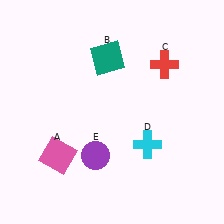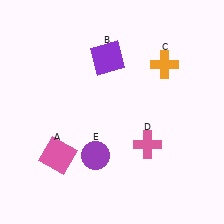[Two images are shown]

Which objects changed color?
B changed from teal to purple. C changed from red to orange. D changed from cyan to pink.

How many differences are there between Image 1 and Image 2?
There are 3 differences between the two images.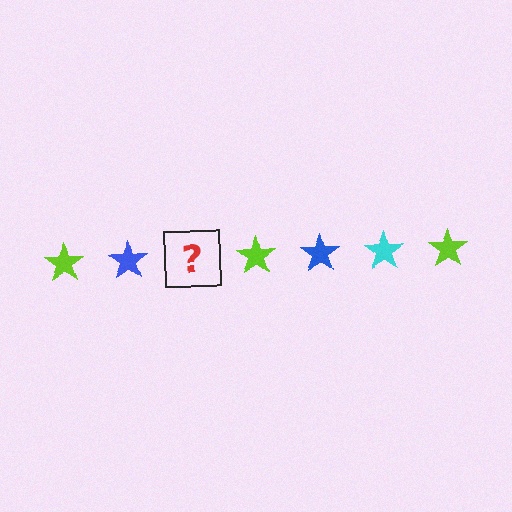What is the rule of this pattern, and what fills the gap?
The rule is that the pattern cycles through lime, blue, cyan stars. The gap should be filled with a cyan star.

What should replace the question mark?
The question mark should be replaced with a cyan star.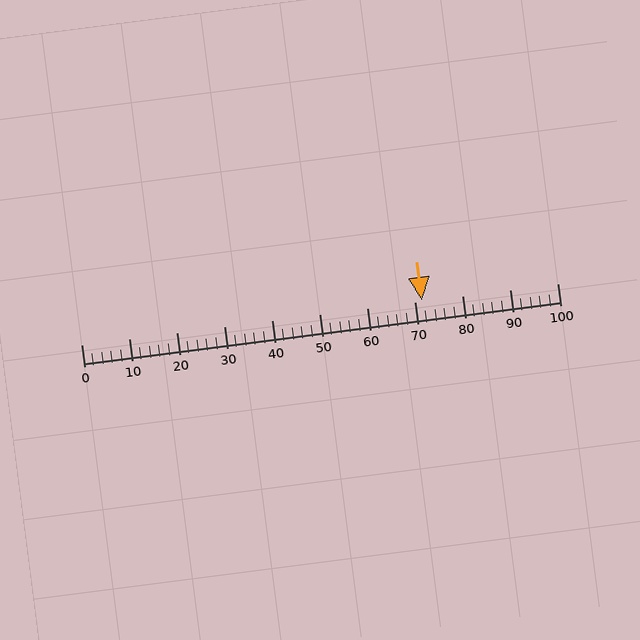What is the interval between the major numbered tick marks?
The major tick marks are spaced 10 units apart.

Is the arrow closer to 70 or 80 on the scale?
The arrow is closer to 70.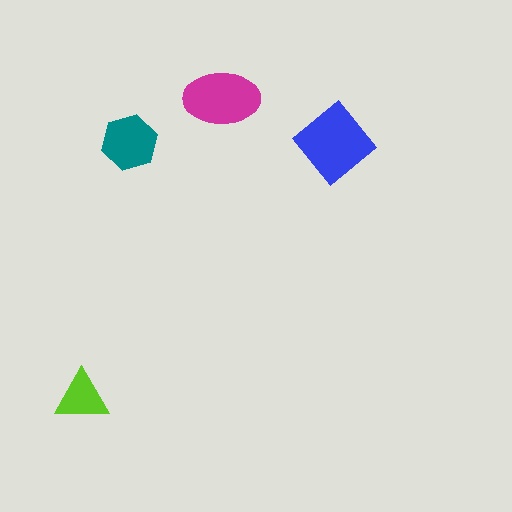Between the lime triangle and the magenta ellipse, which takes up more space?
The magenta ellipse.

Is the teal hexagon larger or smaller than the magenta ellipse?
Smaller.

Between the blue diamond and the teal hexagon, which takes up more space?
The blue diamond.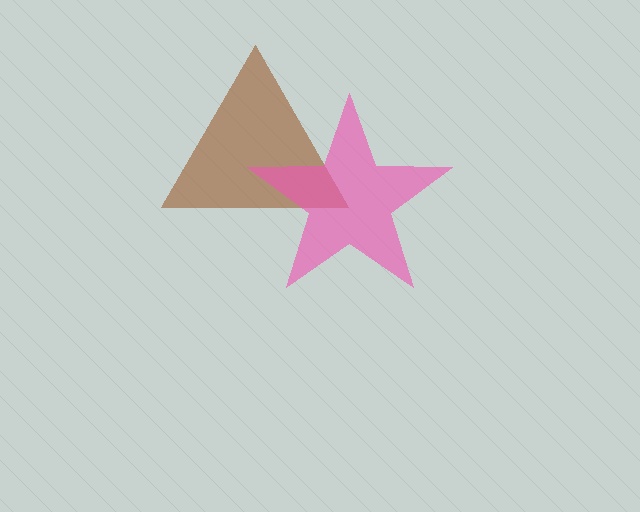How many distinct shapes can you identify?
There are 2 distinct shapes: a brown triangle, a pink star.